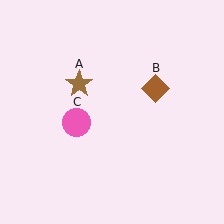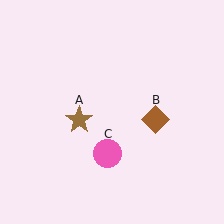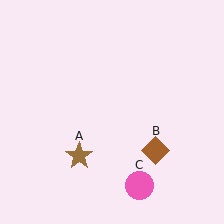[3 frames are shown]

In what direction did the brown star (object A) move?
The brown star (object A) moved down.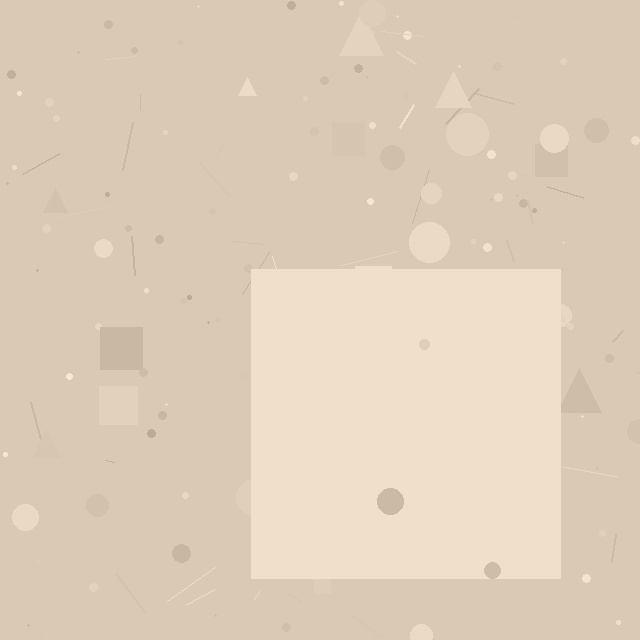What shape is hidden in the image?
A square is hidden in the image.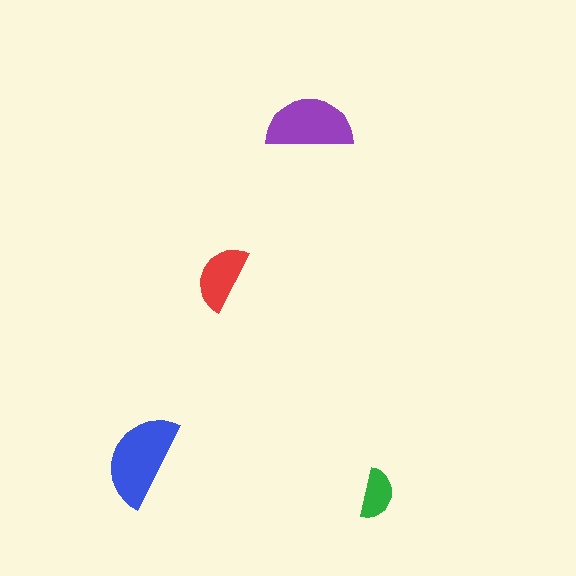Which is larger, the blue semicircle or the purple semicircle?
The blue one.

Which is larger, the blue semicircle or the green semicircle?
The blue one.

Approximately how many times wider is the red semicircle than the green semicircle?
About 1.5 times wider.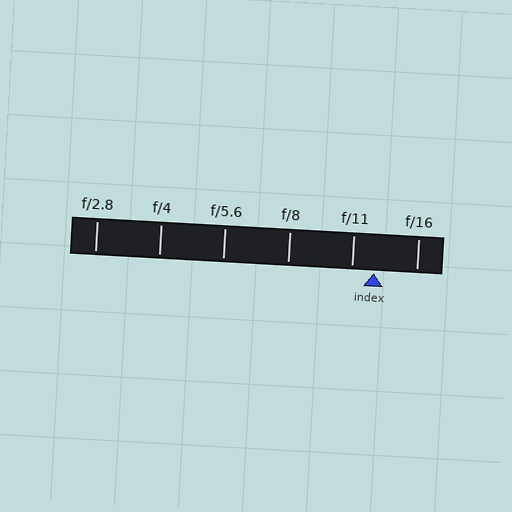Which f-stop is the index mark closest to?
The index mark is closest to f/11.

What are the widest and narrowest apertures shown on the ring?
The widest aperture shown is f/2.8 and the narrowest is f/16.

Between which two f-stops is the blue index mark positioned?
The index mark is between f/11 and f/16.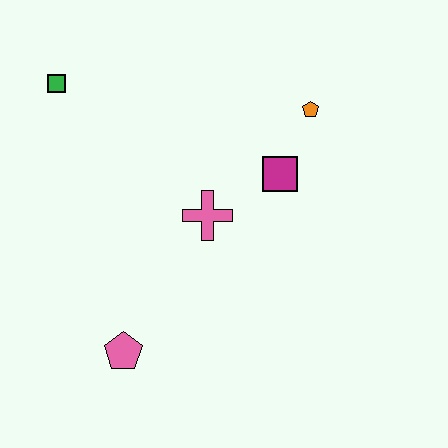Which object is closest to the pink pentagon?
The pink cross is closest to the pink pentagon.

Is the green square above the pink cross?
Yes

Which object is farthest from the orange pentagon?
The pink pentagon is farthest from the orange pentagon.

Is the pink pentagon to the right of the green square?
Yes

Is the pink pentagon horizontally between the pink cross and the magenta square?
No